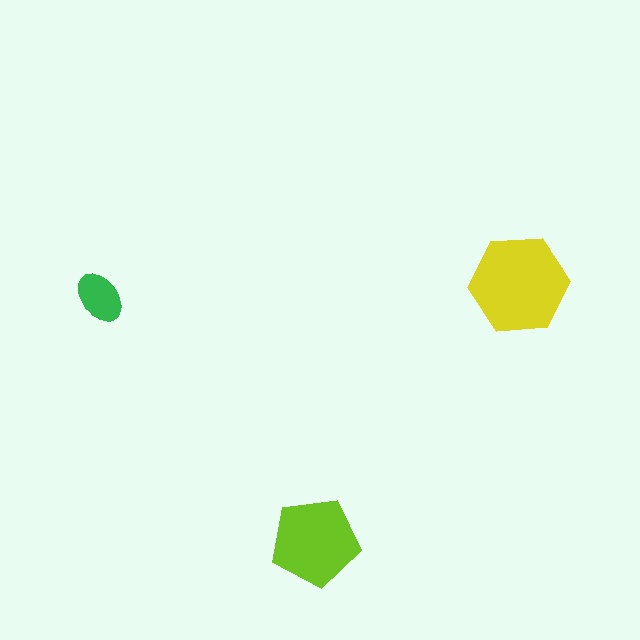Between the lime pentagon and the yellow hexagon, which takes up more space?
The yellow hexagon.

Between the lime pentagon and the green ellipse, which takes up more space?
The lime pentagon.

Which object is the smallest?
The green ellipse.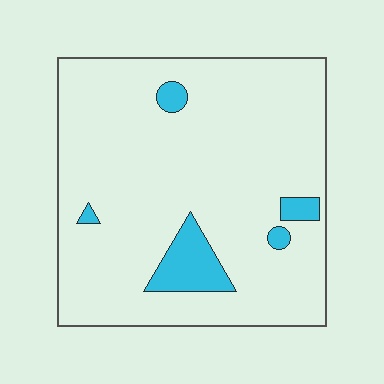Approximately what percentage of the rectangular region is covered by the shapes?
Approximately 10%.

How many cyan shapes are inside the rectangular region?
5.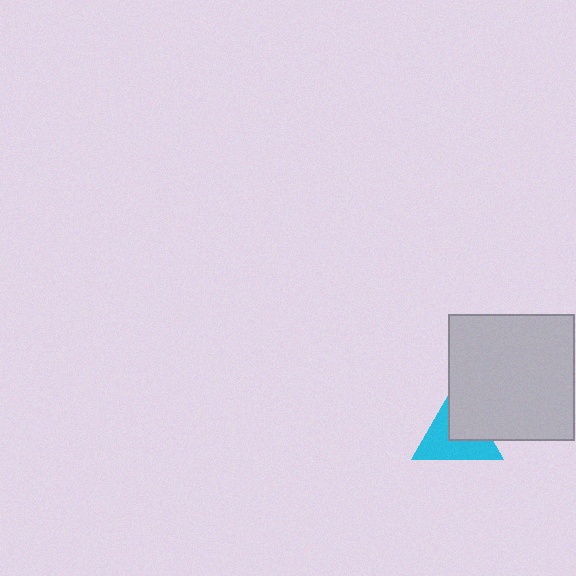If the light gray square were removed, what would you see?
You would see the complete cyan triangle.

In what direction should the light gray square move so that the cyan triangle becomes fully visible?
The light gray square should move toward the upper-right. That is the shortest direction to clear the overlap and leave the cyan triangle fully visible.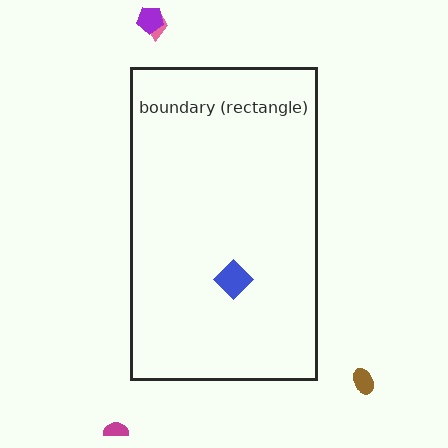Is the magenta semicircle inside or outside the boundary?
Outside.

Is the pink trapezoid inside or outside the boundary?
Outside.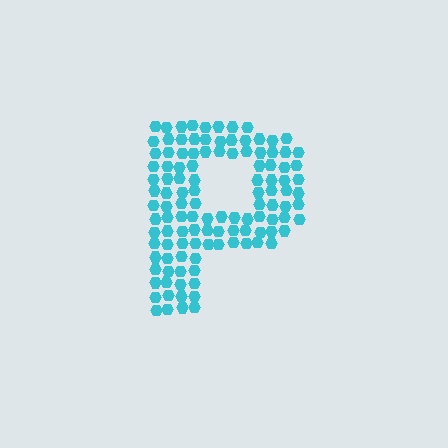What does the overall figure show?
The overall figure shows the letter P.